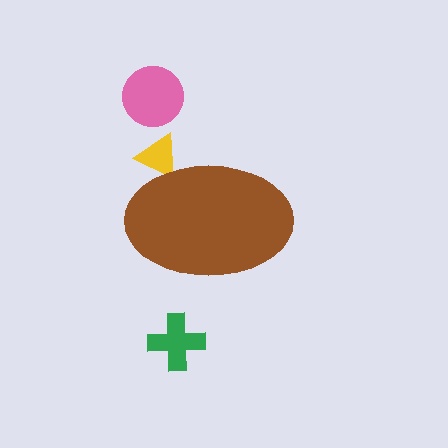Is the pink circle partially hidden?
No, the pink circle is fully visible.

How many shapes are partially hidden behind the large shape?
1 shape is partially hidden.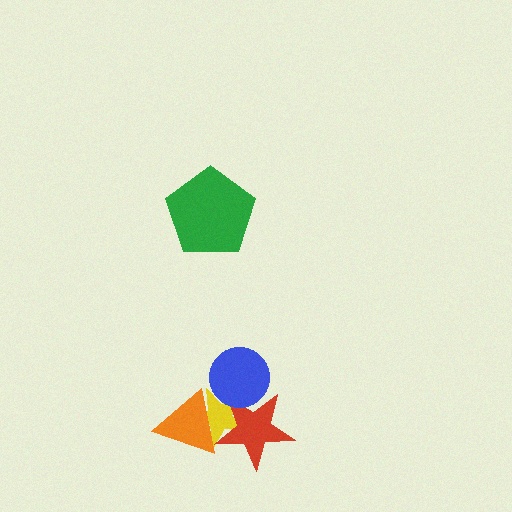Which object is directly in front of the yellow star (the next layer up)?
The red star is directly in front of the yellow star.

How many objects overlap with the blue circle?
2 objects overlap with the blue circle.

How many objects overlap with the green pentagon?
0 objects overlap with the green pentagon.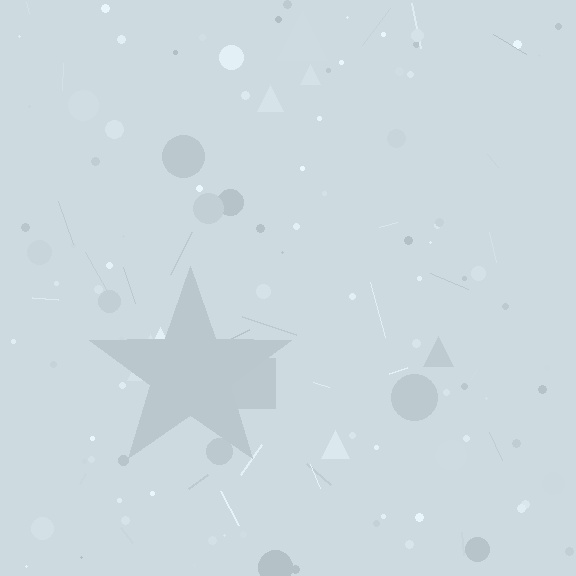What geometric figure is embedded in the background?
A star is embedded in the background.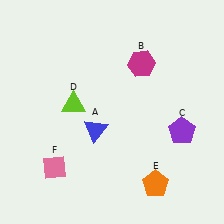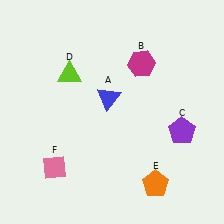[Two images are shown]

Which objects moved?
The objects that moved are: the blue triangle (A), the lime triangle (D).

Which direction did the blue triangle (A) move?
The blue triangle (A) moved up.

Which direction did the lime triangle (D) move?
The lime triangle (D) moved up.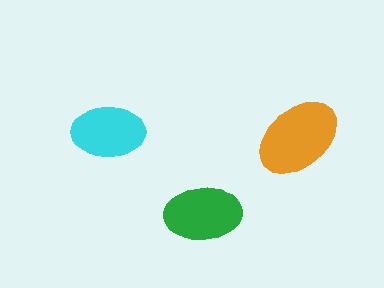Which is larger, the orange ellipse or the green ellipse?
The orange one.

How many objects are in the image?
There are 3 objects in the image.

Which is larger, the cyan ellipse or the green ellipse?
The green one.